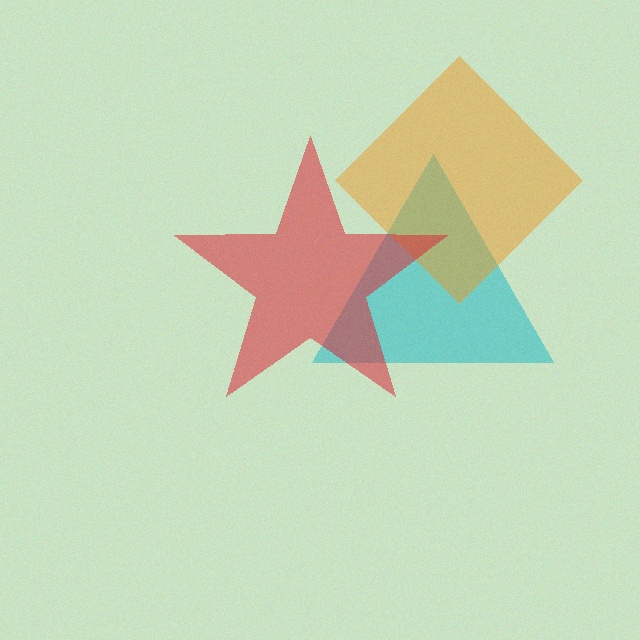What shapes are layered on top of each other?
The layered shapes are: a cyan triangle, an orange diamond, a red star.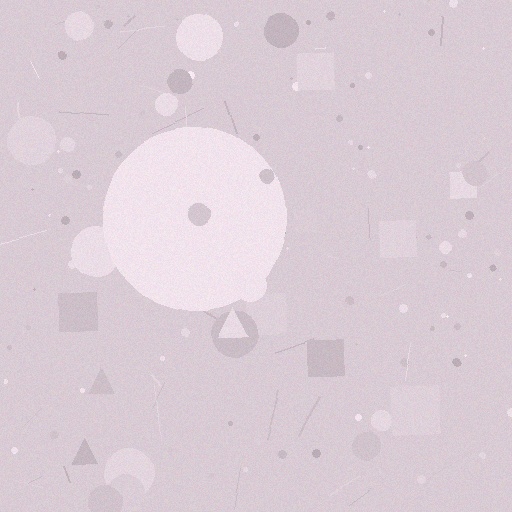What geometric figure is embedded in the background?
A circle is embedded in the background.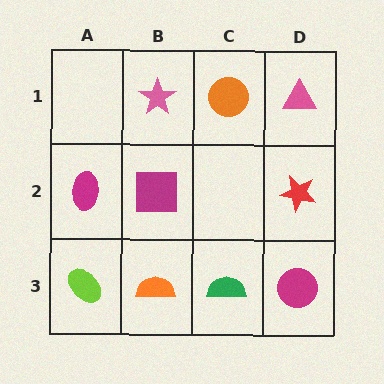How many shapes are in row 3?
4 shapes.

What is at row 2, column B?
A magenta square.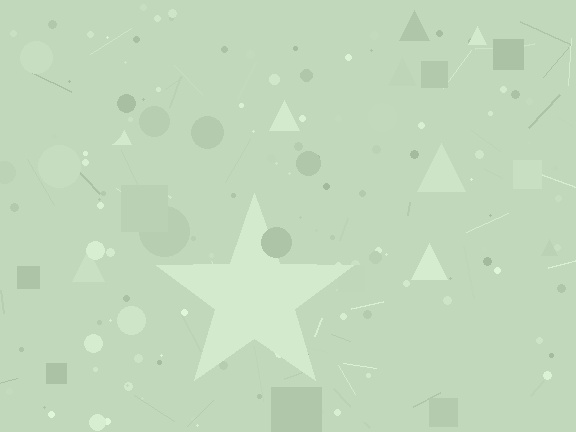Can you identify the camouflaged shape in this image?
The camouflaged shape is a star.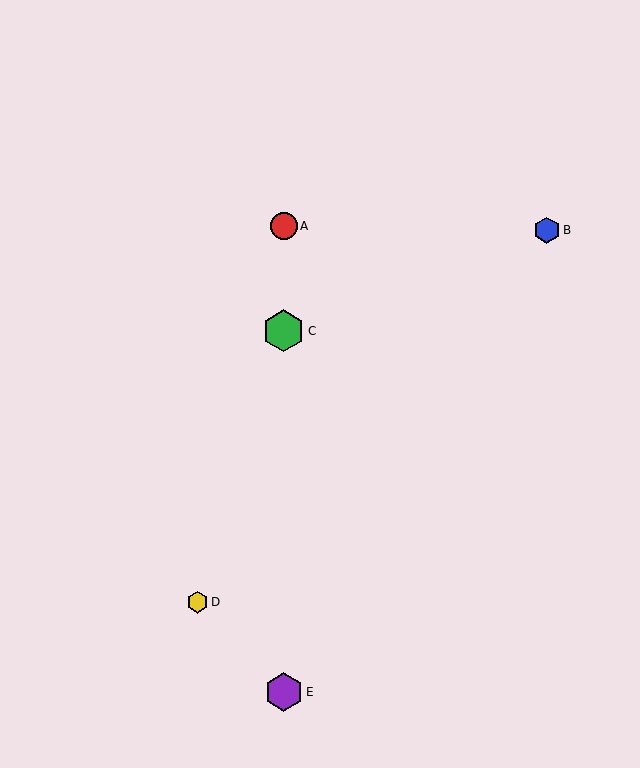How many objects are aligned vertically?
3 objects (A, C, E) are aligned vertically.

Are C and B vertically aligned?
No, C is at x≈284 and B is at x≈547.